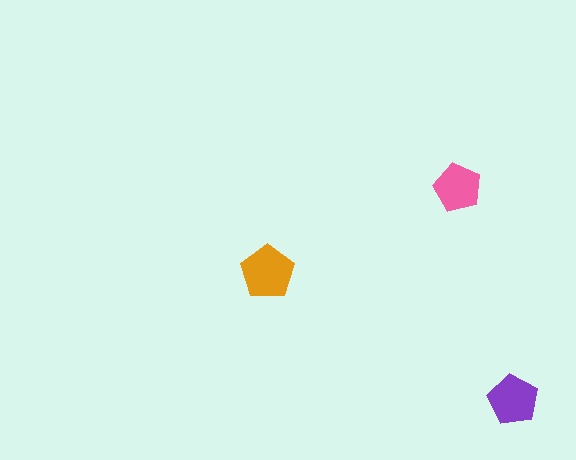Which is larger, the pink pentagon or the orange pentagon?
The orange one.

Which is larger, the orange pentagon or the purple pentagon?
The orange one.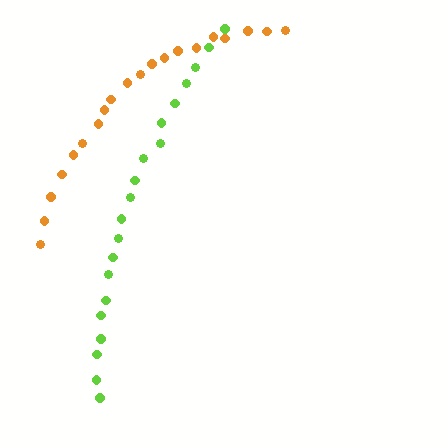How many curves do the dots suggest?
There are 2 distinct paths.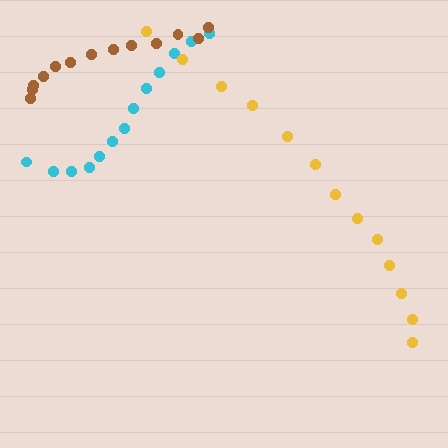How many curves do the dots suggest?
There are 3 distinct paths.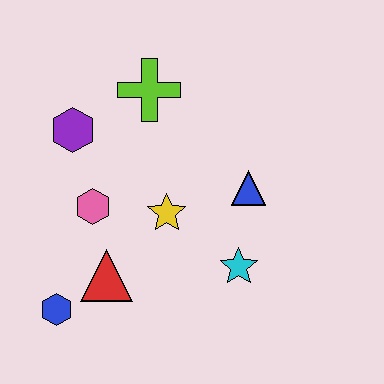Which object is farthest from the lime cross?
The blue hexagon is farthest from the lime cross.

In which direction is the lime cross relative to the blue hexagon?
The lime cross is above the blue hexagon.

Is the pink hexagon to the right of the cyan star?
No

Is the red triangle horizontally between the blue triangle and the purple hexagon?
Yes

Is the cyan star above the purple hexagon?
No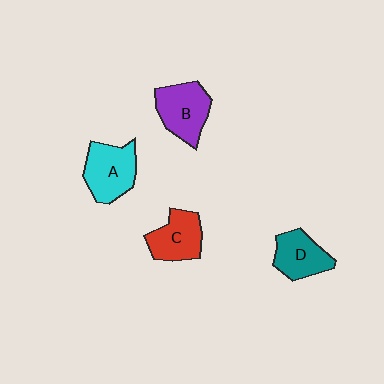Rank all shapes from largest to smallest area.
From largest to smallest: A (cyan), B (purple), C (red), D (teal).